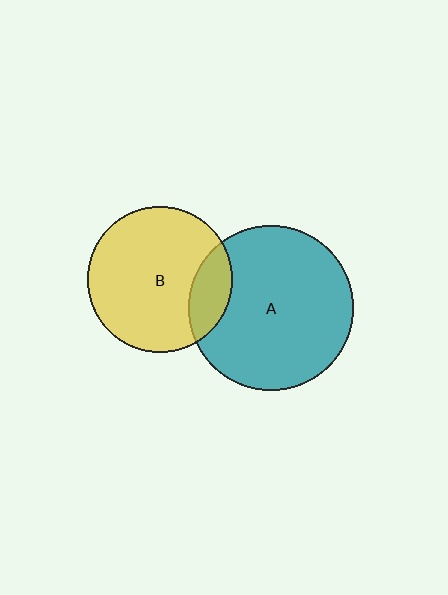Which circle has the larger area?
Circle A (teal).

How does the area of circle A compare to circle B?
Approximately 1.3 times.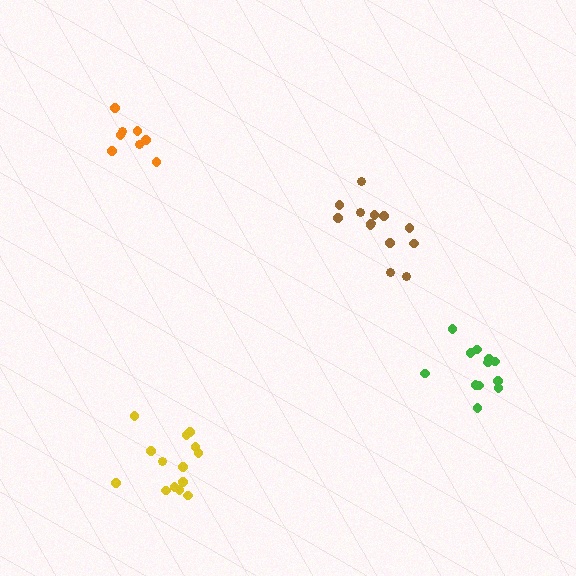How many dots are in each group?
Group 1: 13 dots, Group 2: 8 dots, Group 3: 14 dots, Group 4: 12 dots (47 total).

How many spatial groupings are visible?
There are 4 spatial groupings.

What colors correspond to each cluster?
The clusters are colored: brown, orange, yellow, green.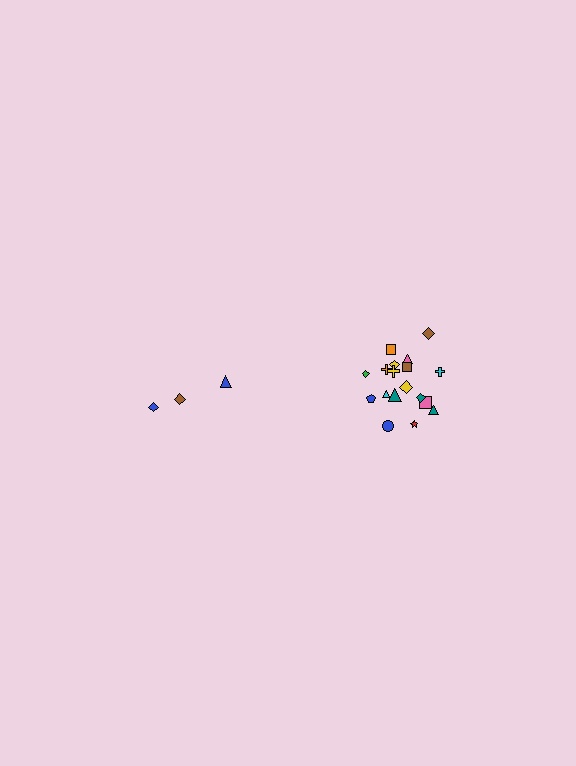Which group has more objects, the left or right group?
The right group.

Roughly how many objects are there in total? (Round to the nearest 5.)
Roughly 20 objects in total.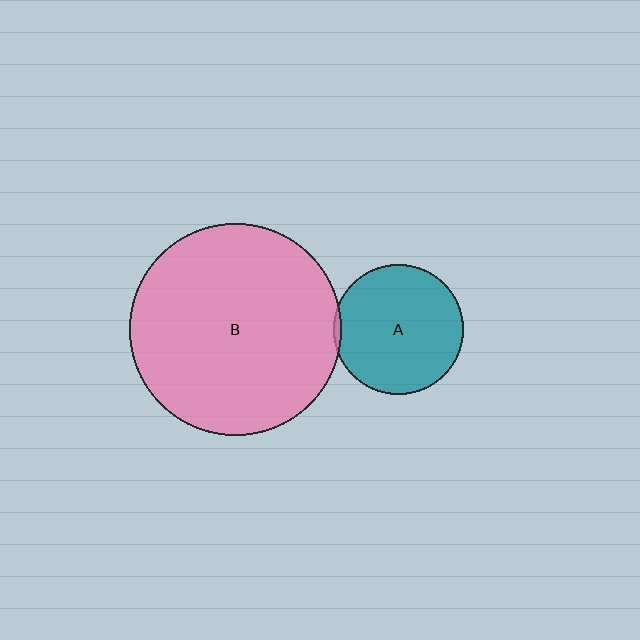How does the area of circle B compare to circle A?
Approximately 2.7 times.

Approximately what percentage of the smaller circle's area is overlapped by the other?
Approximately 5%.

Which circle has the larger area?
Circle B (pink).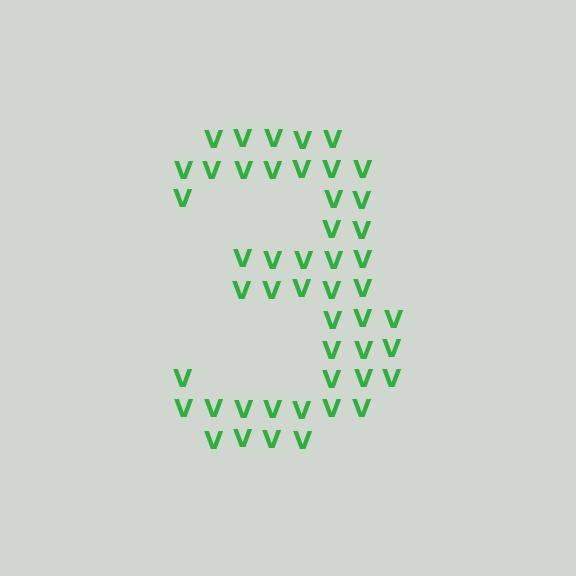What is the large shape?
The large shape is the digit 3.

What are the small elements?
The small elements are letter V's.